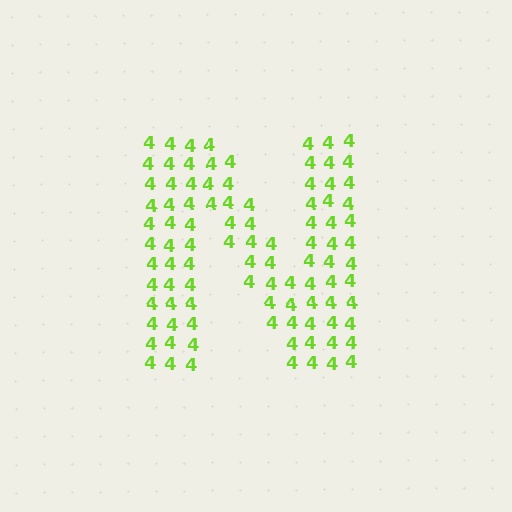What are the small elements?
The small elements are digit 4's.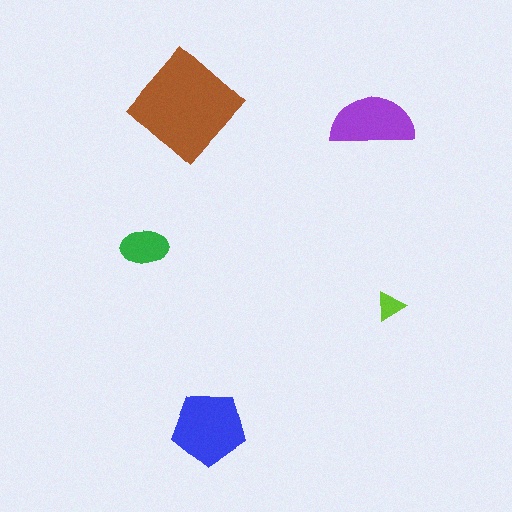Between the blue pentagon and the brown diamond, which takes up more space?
The brown diamond.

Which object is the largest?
The brown diamond.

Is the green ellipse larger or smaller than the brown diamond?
Smaller.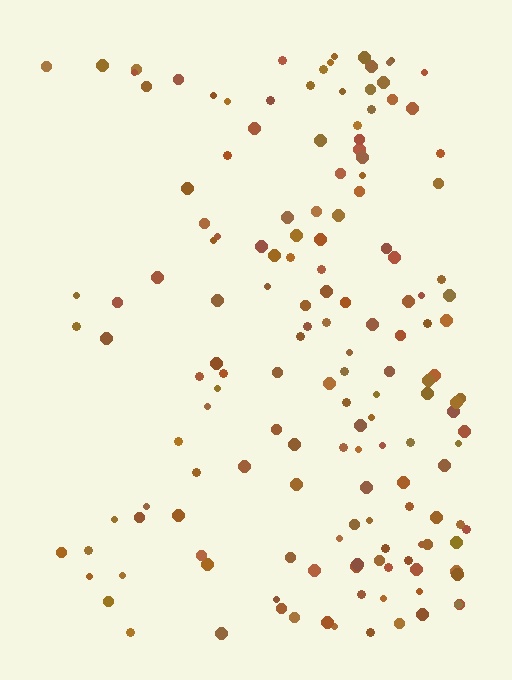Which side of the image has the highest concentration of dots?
The right.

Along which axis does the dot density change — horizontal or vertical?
Horizontal.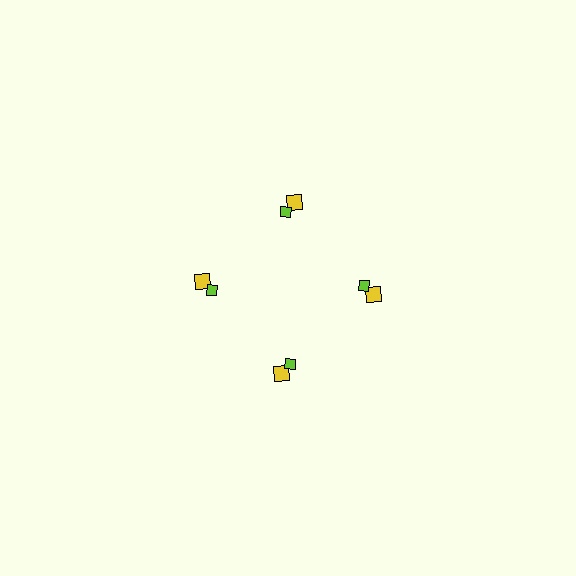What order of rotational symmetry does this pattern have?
This pattern has 4-fold rotational symmetry.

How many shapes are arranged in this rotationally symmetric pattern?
There are 8 shapes, arranged in 4 groups of 2.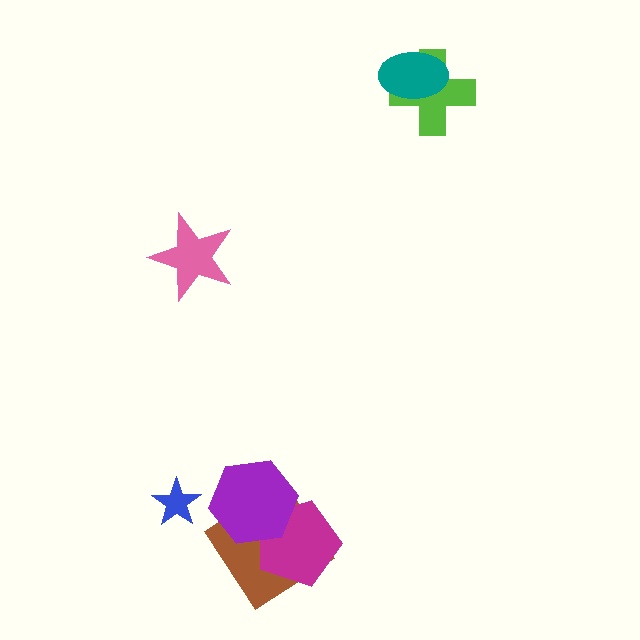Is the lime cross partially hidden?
Yes, it is partially covered by another shape.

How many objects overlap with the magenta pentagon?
2 objects overlap with the magenta pentagon.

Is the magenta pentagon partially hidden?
Yes, it is partially covered by another shape.